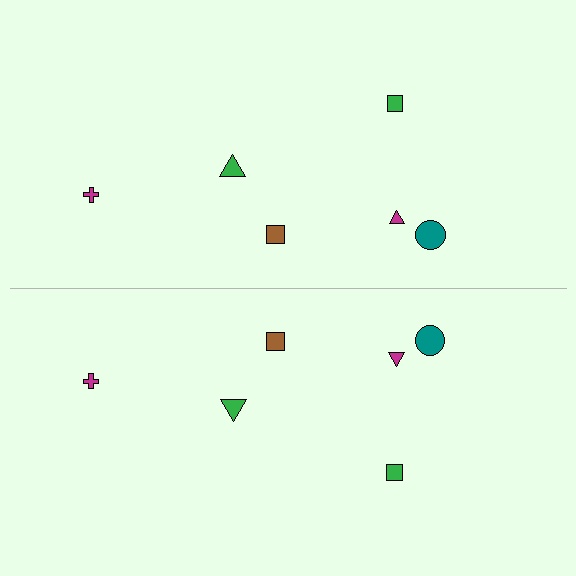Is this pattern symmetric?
Yes, this pattern has bilateral (reflection) symmetry.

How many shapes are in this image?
There are 12 shapes in this image.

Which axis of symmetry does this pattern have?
The pattern has a horizontal axis of symmetry running through the center of the image.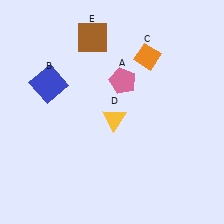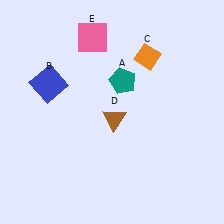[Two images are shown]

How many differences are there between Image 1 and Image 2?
There are 3 differences between the two images.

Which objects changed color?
A changed from pink to teal. D changed from yellow to brown. E changed from brown to pink.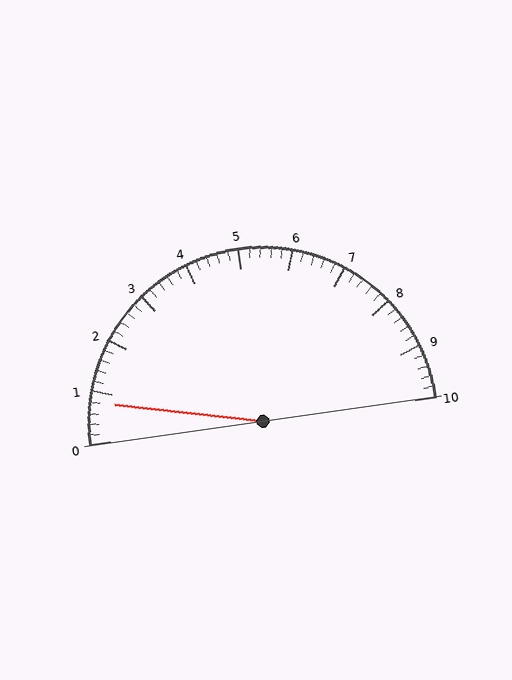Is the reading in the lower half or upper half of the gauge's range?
The reading is in the lower half of the range (0 to 10).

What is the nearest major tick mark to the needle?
The nearest major tick mark is 1.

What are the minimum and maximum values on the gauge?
The gauge ranges from 0 to 10.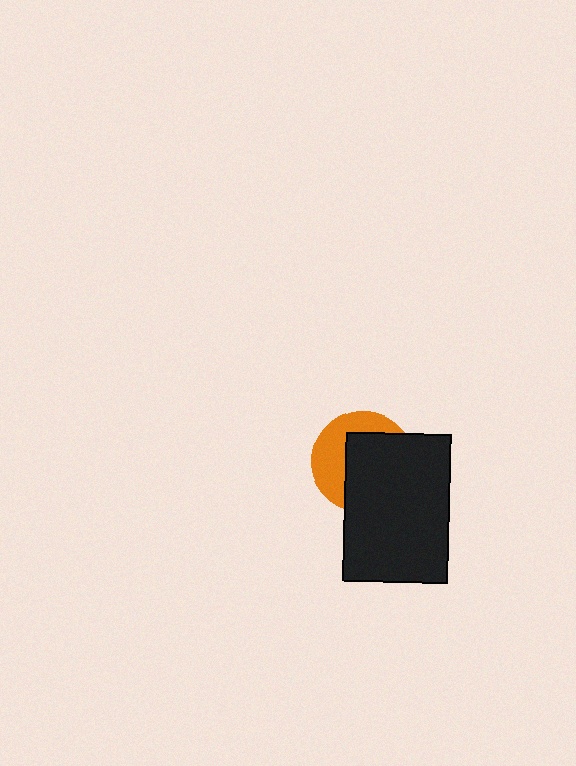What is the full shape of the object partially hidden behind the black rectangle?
The partially hidden object is an orange circle.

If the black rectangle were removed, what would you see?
You would see the complete orange circle.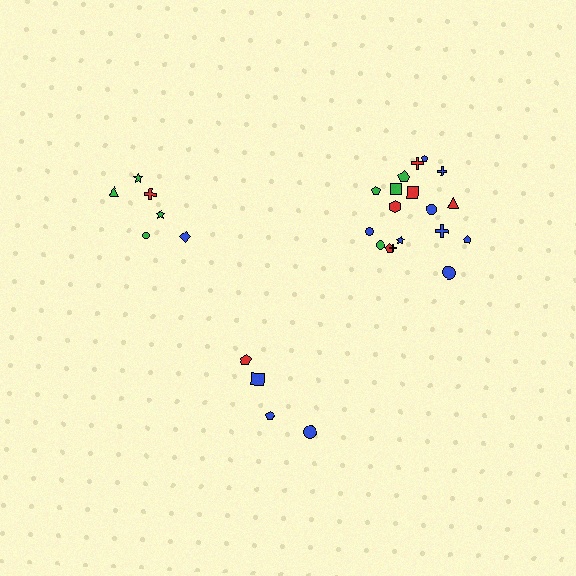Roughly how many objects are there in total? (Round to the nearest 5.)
Roughly 30 objects in total.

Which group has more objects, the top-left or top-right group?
The top-right group.